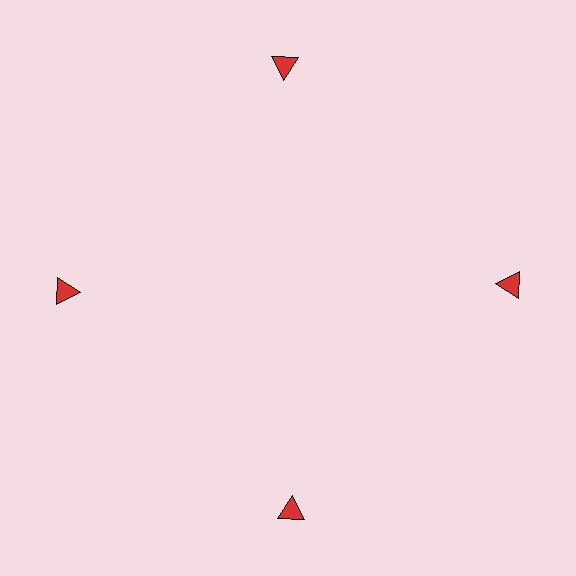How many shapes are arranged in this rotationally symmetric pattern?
There are 4 shapes, arranged in 4 groups of 1.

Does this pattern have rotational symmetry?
Yes, this pattern has 4-fold rotational symmetry. It looks the same after rotating 90 degrees around the center.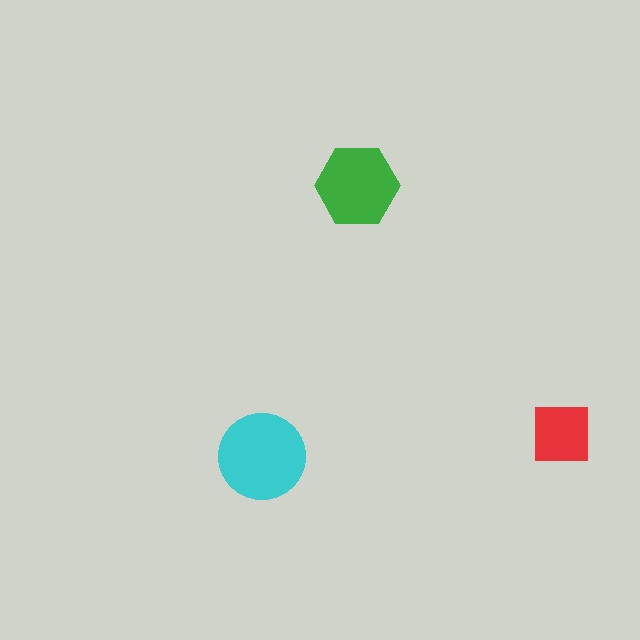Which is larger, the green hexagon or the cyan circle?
The cyan circle.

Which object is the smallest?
The red square.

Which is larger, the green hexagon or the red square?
The green hexagon.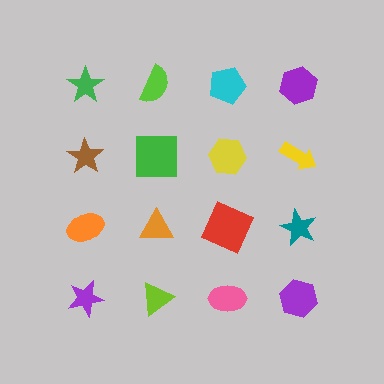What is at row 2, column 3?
A yellow hexagon.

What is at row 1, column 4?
A purple hexagon.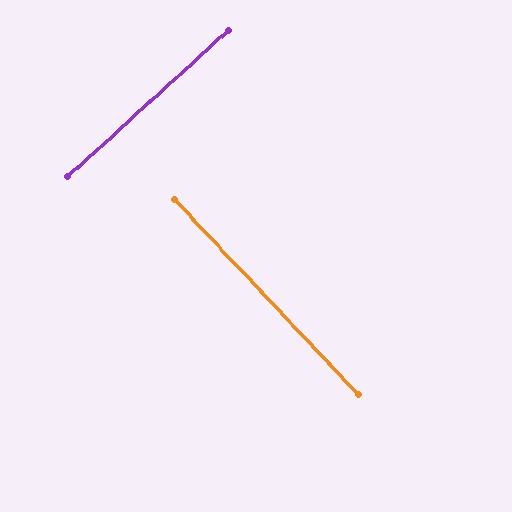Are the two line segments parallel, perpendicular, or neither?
Perpendicular — they meet at approximately 89°.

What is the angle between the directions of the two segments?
Approximately 89 degrees.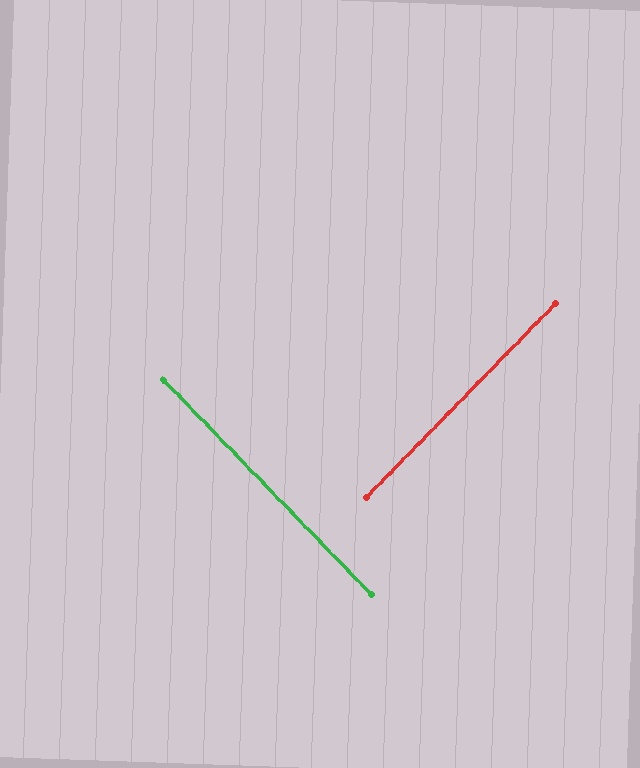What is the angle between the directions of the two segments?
Approximately 88 degrees.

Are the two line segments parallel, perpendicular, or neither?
Perpendicular — they meet at approximately 88°.